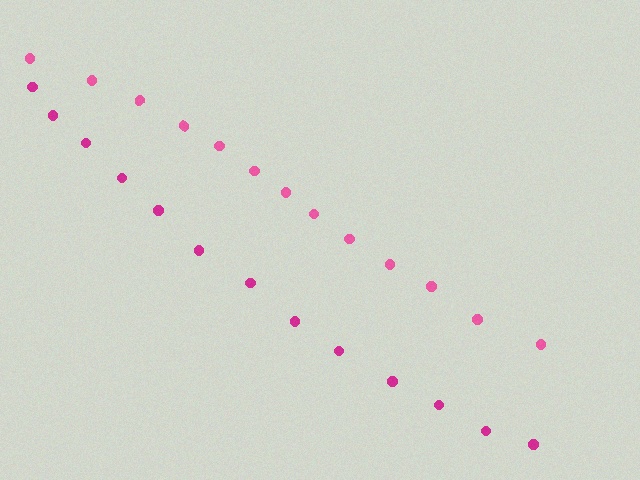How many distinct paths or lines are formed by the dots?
There are 2 distinct paths.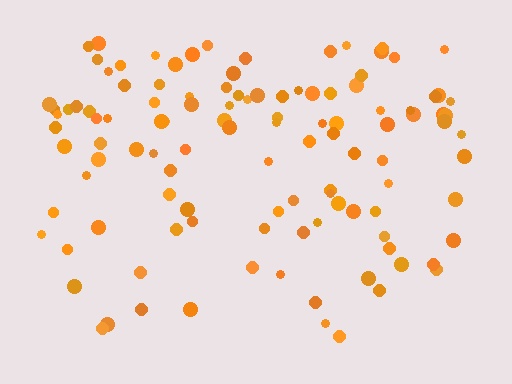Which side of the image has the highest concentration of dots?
The top.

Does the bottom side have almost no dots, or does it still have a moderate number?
Still a moderate number, just noticeably fewer than the top.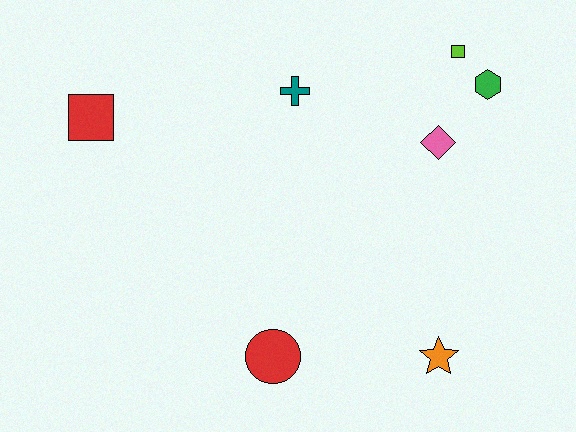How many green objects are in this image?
There is 1 green object.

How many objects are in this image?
There are 7 objects.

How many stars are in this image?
There is 1 star.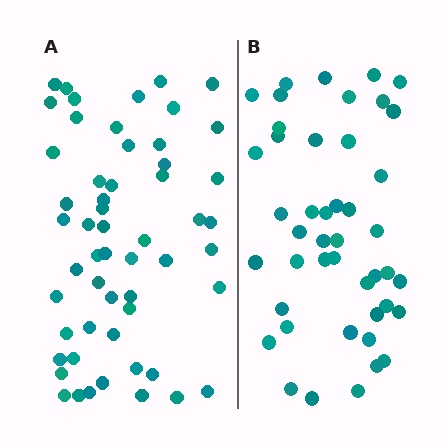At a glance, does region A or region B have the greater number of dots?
Region A (the left region) has more dots.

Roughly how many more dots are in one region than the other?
Region A has roughly 10 or so more dots than region B.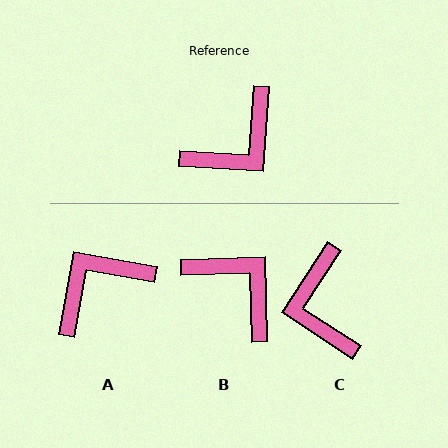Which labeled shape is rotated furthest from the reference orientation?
A, about 174 degrees away.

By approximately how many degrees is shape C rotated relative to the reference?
Approximately 120 degrees clockwise.